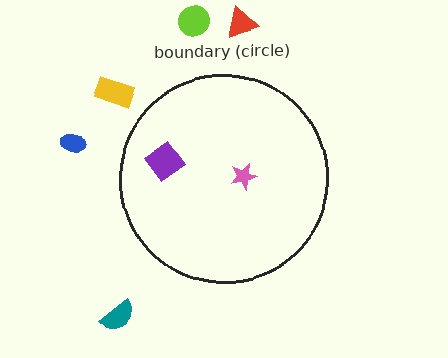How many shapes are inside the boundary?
2 inside, 5 outside.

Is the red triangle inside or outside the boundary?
Outside.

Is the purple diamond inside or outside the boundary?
Inside.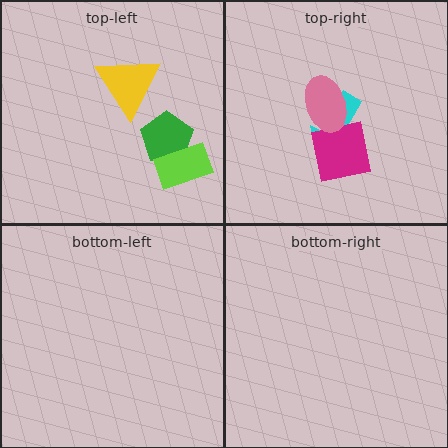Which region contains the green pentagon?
The top-left region.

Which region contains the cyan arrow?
The top-right region.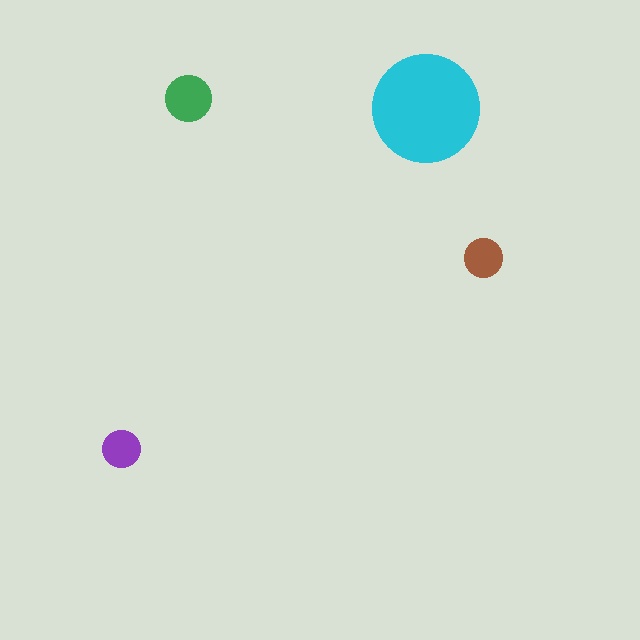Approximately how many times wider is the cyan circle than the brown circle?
About 3 times wider.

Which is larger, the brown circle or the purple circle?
The brown one.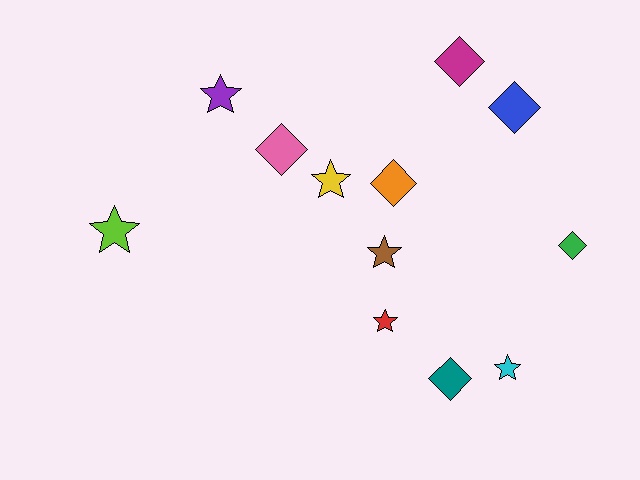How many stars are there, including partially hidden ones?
There are 6 stars.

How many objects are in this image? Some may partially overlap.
There are 12 objects.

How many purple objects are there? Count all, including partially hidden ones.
There is 1 purple object.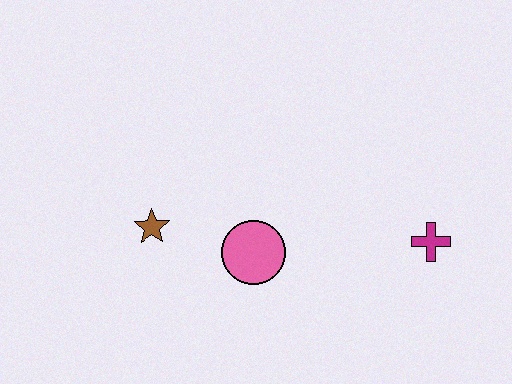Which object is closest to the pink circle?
The brown star is closest to the pink circle.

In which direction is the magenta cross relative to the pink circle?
The magenta cross is to the right of the pink circle.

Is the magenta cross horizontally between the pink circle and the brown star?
No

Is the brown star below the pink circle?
No